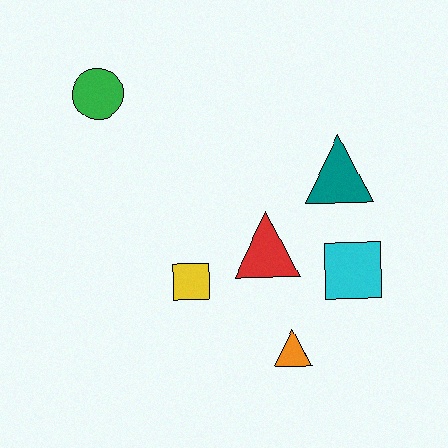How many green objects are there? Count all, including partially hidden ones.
There is 1 green object.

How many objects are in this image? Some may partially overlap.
There are 6 objects.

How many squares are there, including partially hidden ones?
There are 2 squares.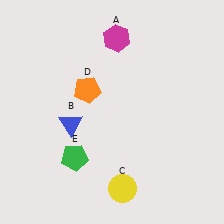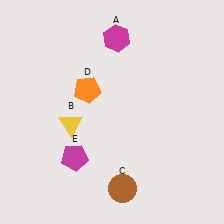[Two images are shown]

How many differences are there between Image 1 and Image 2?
There are 3 differences between the two images.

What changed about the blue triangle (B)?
In Image 1, B is blue. In Image 2, it changed to yellow.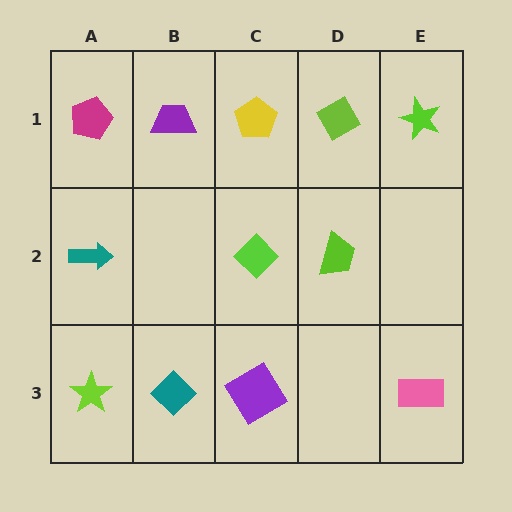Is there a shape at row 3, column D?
No, that cell is empty.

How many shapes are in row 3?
4 shapes.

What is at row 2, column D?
A lime trapezoid.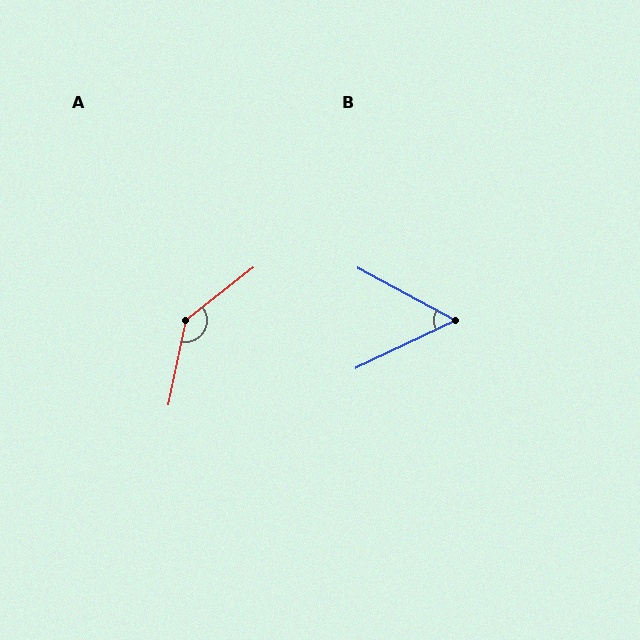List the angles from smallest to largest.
B (54°), A (140°).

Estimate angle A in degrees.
Approximately 140 degrees.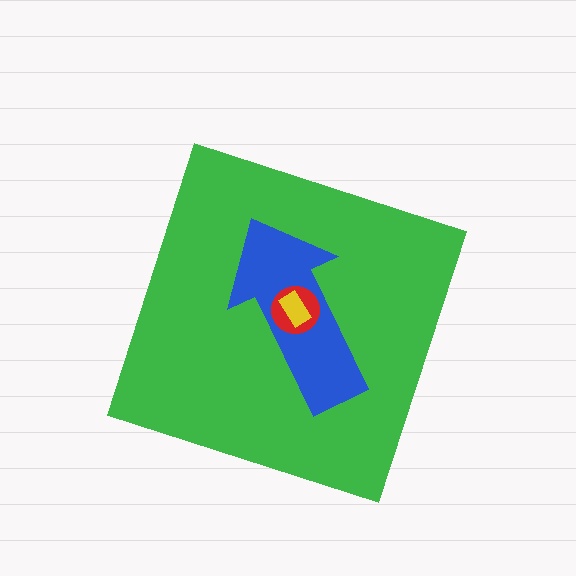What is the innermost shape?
The yellow rectangle.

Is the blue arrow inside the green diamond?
Yes.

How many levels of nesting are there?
4.